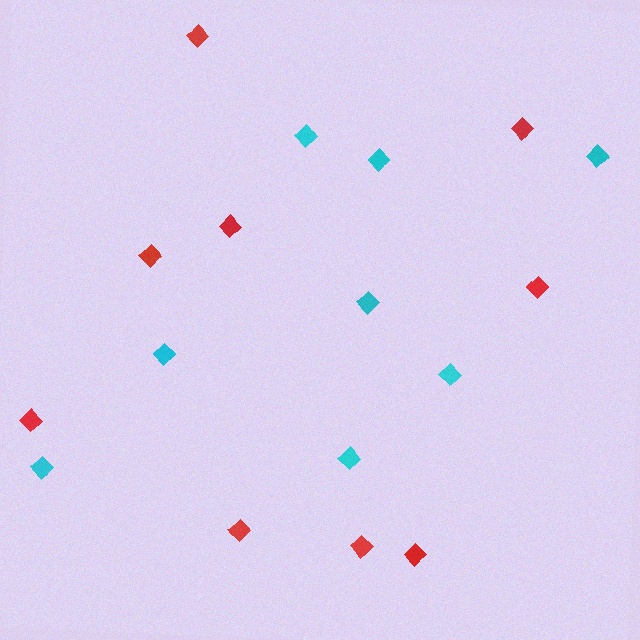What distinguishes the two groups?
There are 2 groups: one group of red diamonds (9) and one group of cyan diamonds (8).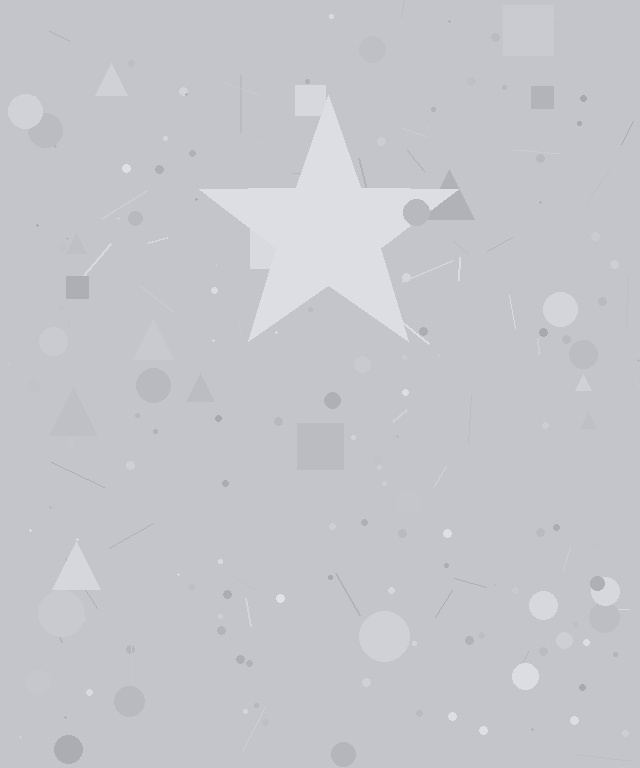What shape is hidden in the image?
A star is hidden in the image.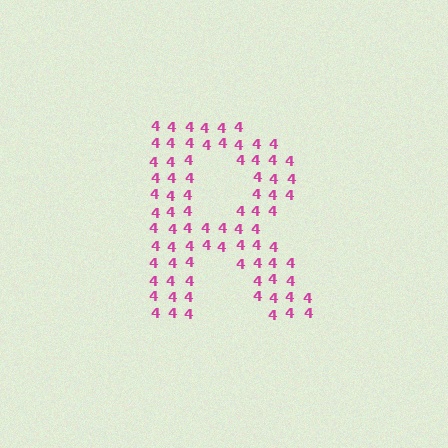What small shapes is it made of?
It is made of small digit 4's.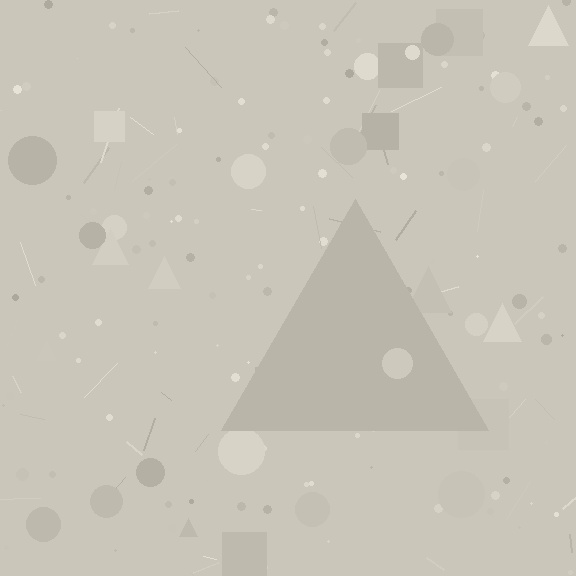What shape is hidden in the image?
A triangle is hidden in the image.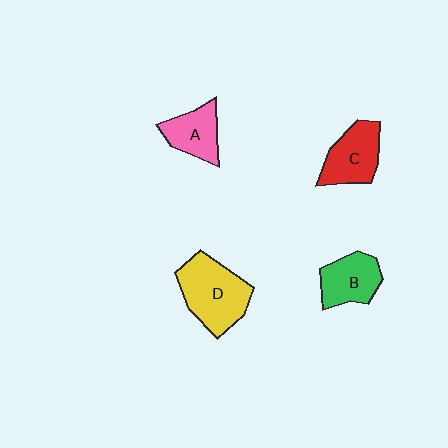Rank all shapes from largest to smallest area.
From largest to smallest: D (yellow), C (red), B (green), A (pink).